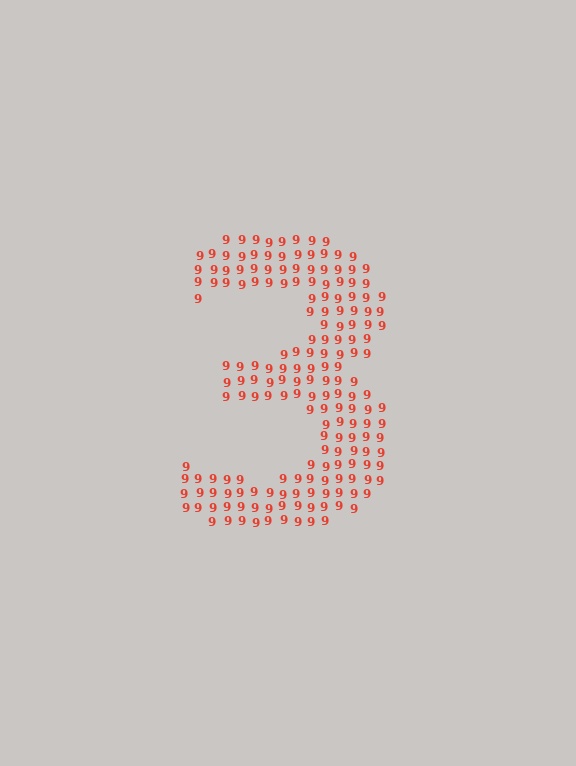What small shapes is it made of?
It is made of small digit 9's.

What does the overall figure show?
The overall figure shows the digit 3.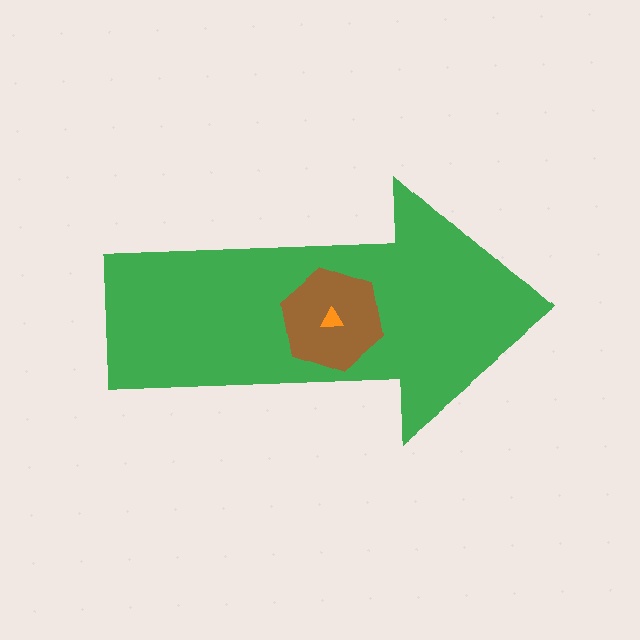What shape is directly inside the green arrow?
The brown hexagon.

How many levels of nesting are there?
3.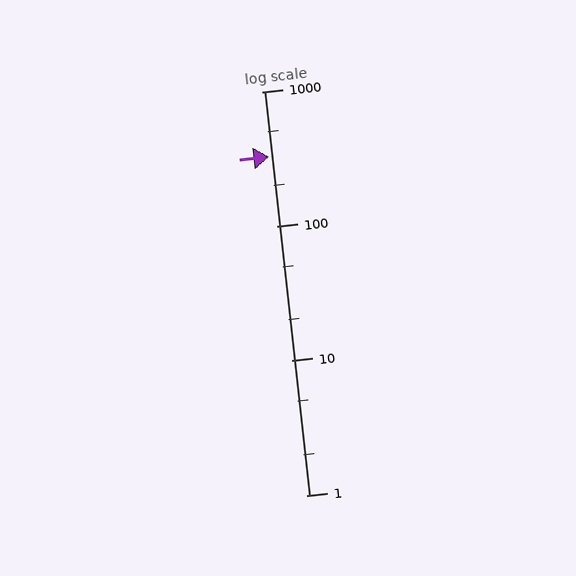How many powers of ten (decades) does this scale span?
The scale spans 3 decades, from 1 to 1000.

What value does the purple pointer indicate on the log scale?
The pointer indicates approximately 330.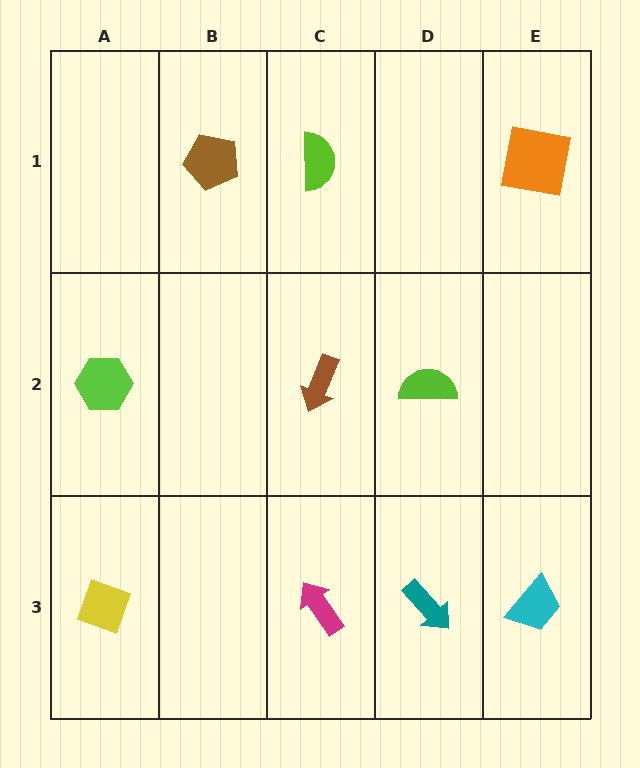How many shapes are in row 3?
4 shapes.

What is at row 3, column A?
A yellow diamond.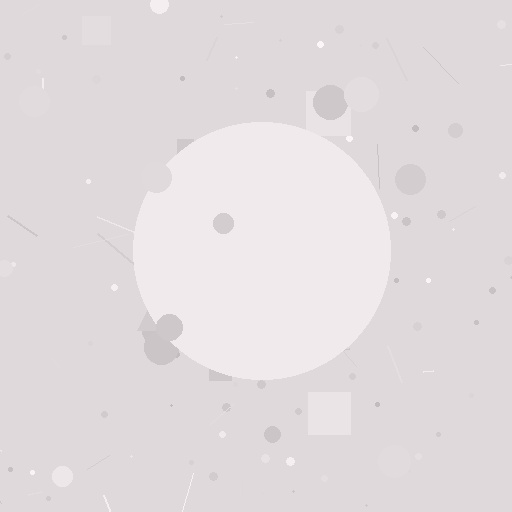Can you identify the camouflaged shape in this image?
The camouflaged shape is a circle.